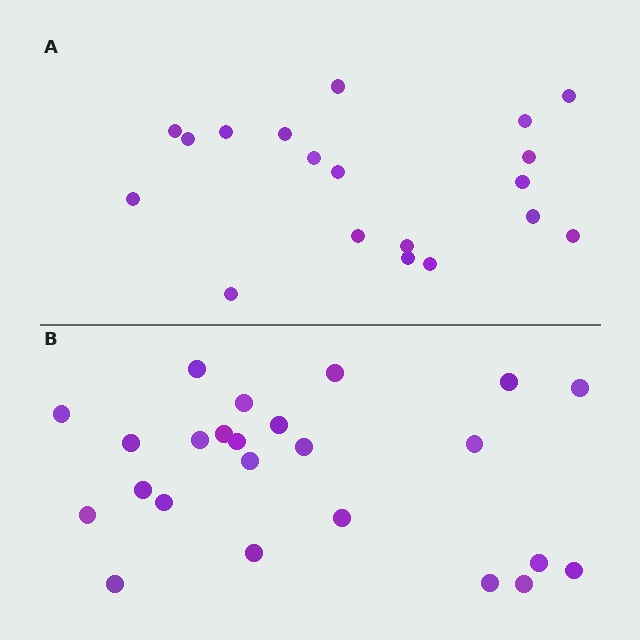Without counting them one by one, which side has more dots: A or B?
Region B (the bottom region) has more dots.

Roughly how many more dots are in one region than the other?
Region B has about 5 more dots than region A.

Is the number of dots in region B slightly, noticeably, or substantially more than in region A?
Region B has noticeably more, but not dramatically so. The ratio is roughly 1.3 to 1.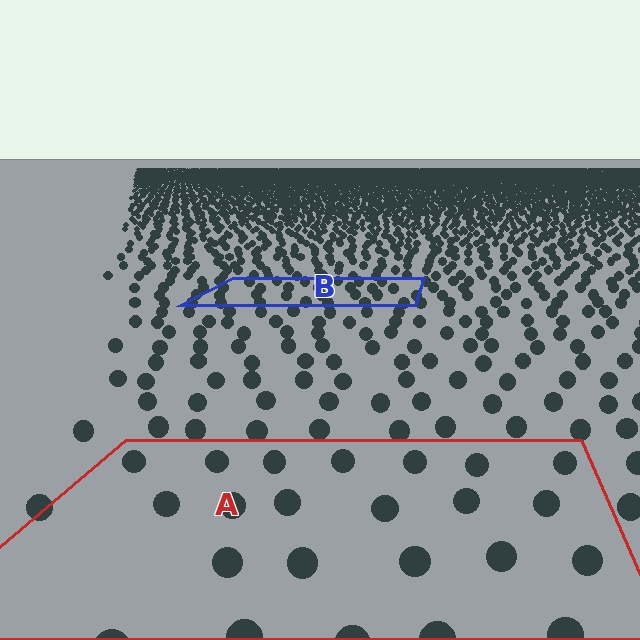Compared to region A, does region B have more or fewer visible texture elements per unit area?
Region B has more texture elements per unit area — they are packed more densely because it is farther away.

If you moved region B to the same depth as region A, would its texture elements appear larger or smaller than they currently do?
They would appear larger. At a closer depth, the same texture elements are projected at a bigger on-screen size.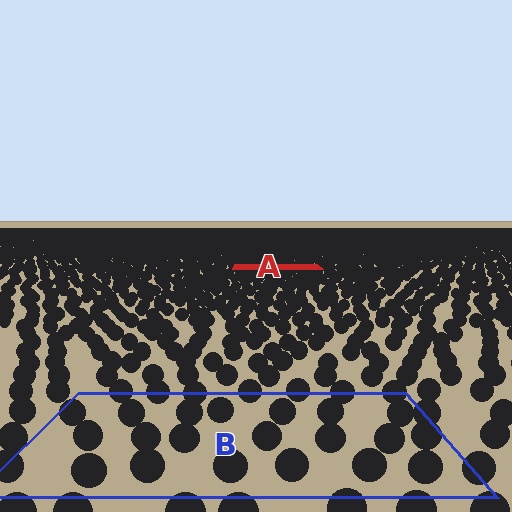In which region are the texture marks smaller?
The texture marks are smaller in region A, because it is farther away.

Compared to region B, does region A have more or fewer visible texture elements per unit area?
Region A has more texture elements per unit area — they are packed more densely because it is farther away.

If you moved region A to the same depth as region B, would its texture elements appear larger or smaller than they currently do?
They would appear larger. At a closer depth, the same texture elements are projected at a bigger on-screen size.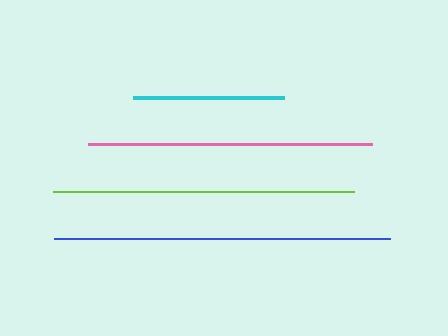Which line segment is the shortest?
The cyan line is the shortest at approximately 151 pixels.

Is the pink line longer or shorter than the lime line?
The lime line is longer than the pink line.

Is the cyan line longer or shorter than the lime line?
The lime line is longer than the cyan line.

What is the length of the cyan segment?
The cyan segment is approximately 151 pixels long.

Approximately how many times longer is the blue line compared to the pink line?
The blue line is approximately 1.2 times the length of the pink line.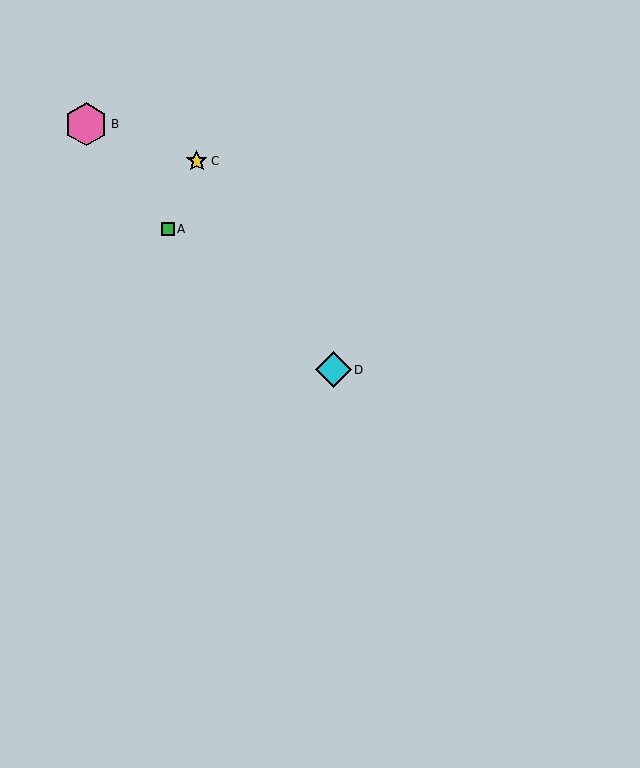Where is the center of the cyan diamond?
The center of the cyan diamond is at (333, 370).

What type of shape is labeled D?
Shape D is a cyan diamond.